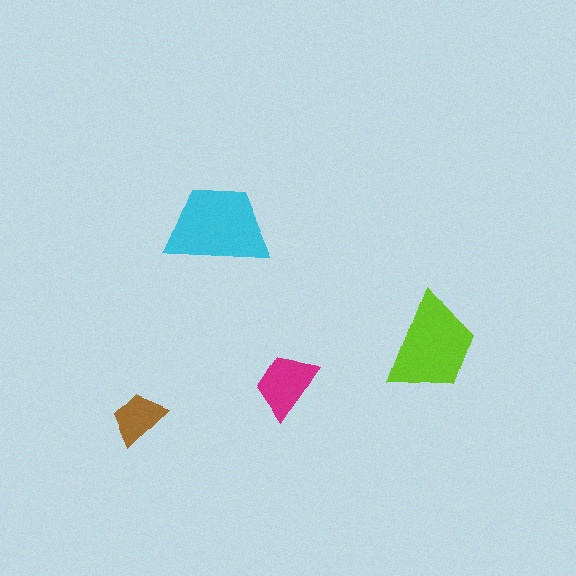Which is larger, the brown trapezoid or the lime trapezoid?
The lime one.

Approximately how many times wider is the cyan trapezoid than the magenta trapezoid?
About 1.5 times wider.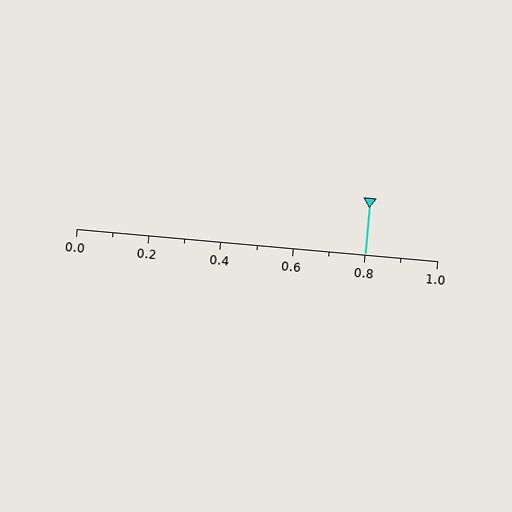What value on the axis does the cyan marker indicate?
The marker indicates approximately 0.8.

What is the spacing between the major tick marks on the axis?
The major ticks are spaced 0.2 apart.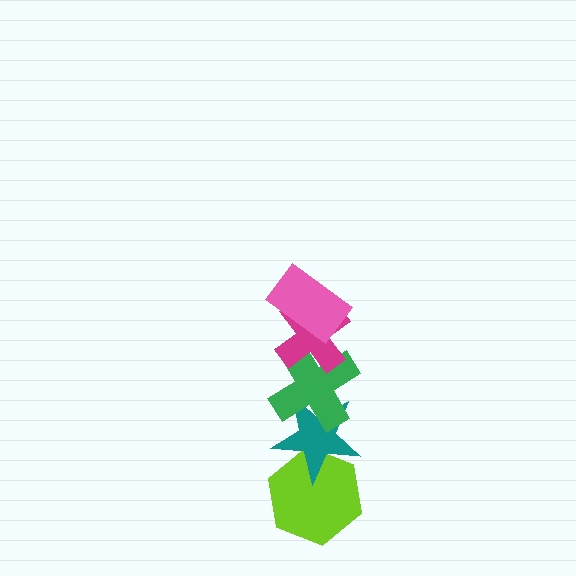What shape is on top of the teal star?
The green cross is on top of the teal star.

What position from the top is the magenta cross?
The magenta cross is 2nd from the top.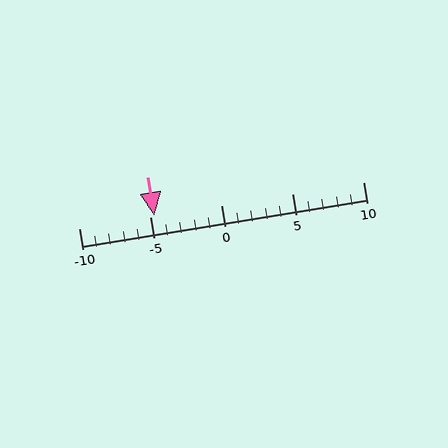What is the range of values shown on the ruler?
The ruler shows values from -10 to 10.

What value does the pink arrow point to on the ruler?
The pink arrow points to approximately -5.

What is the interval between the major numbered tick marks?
The major tick marks are spaced 5 units apart.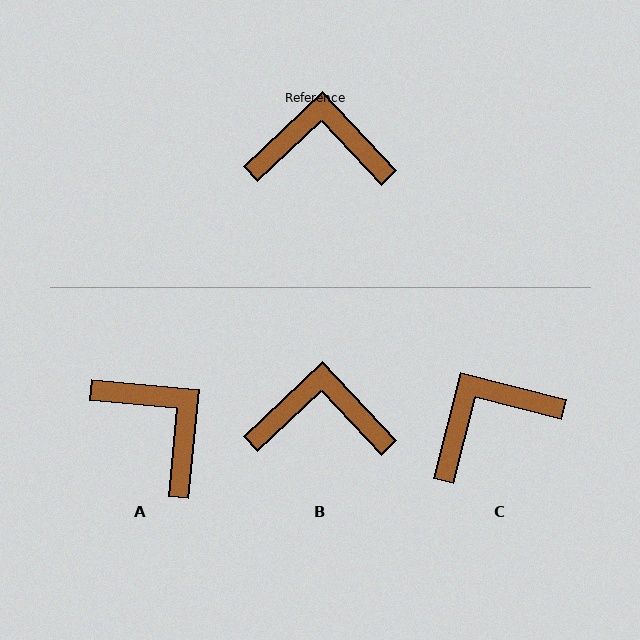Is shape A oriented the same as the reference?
No, it is off by about 49 degrees.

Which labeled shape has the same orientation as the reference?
B.